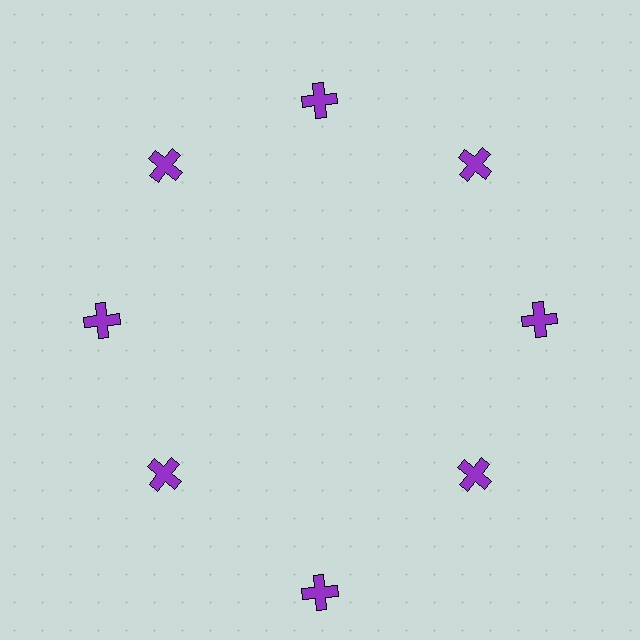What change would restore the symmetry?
The symmetry would be restored by moving it inward, back onto the ring so that all 8 crosses sit at equal angles and equal distance from the center.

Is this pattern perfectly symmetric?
No. The 8 purple crosses are arranged in a ring, but one element near the 6 o'clock position is pushed outward from the center, breaking the 8-fold rotational symmetry.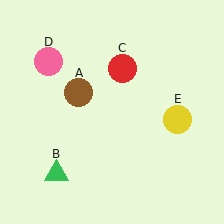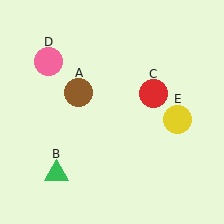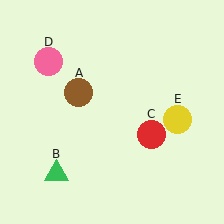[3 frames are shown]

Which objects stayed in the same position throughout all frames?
Brown circle (object A) and green triangle (object B) and pink circle (object D) and yellow circle (object E) remained stationary.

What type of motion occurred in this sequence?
The red circle (object C) rotated clockwise around the center of the scene.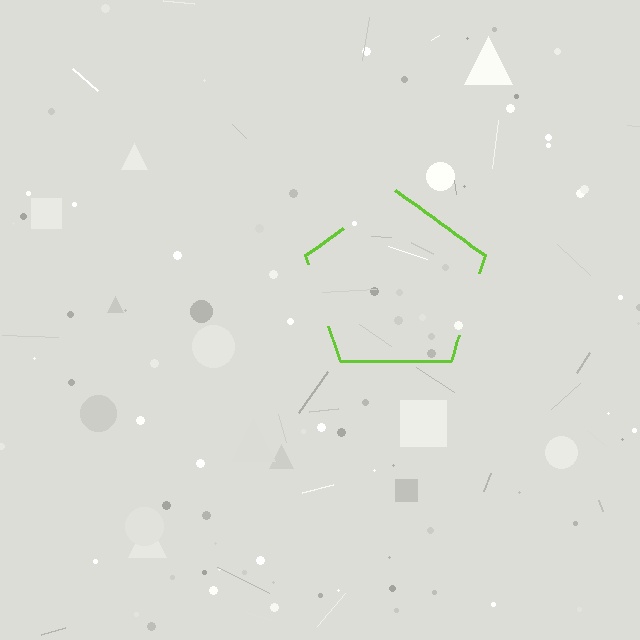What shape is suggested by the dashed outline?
The dashed outline suggests a pentagon.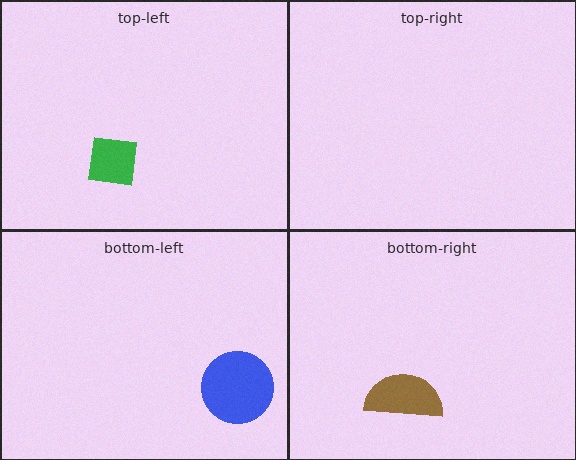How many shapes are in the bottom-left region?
1.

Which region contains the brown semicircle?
The bottom-right region.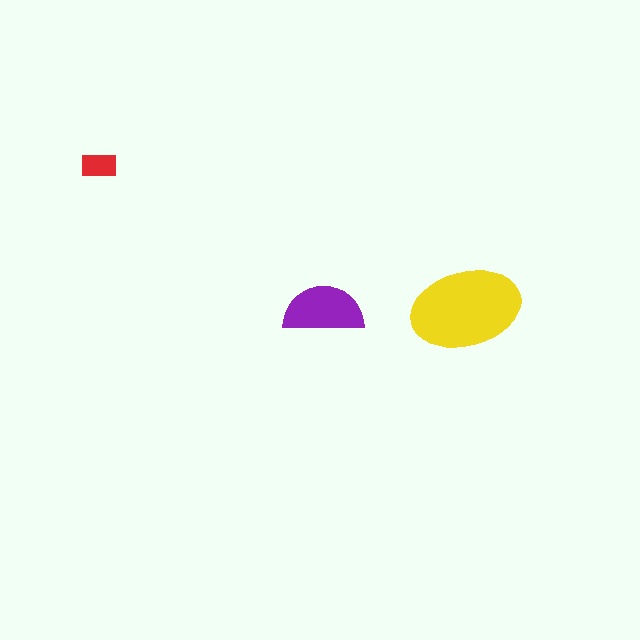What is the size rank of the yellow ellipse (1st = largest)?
1st.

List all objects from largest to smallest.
The yellow ellipse, the purple semicircle, the red rectangle.